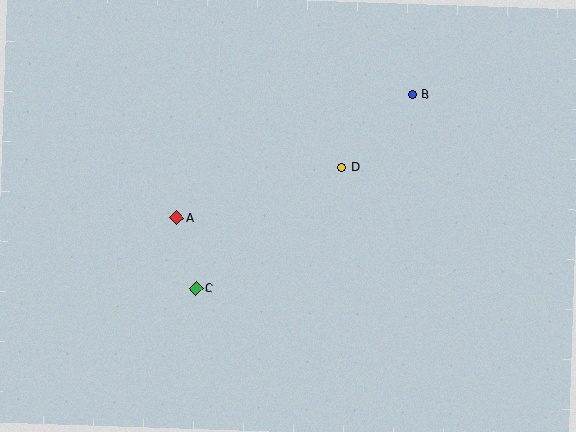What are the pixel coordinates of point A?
Point A is at (176, 218).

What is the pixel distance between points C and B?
The distance between C and B is 291 pixels.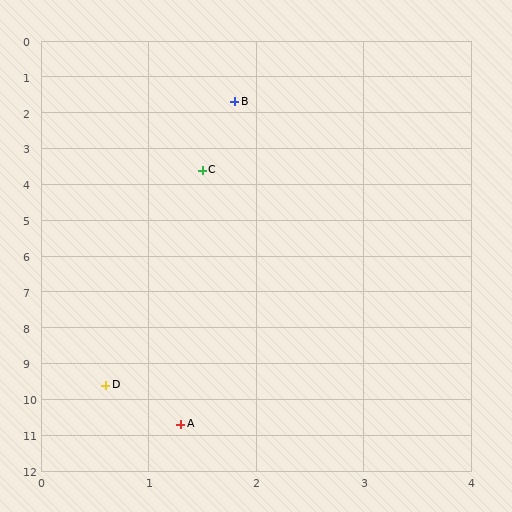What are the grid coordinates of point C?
Point C is at approximately (1.5, 3.6).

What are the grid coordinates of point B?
Point B is at approximately (1.8, 1.7).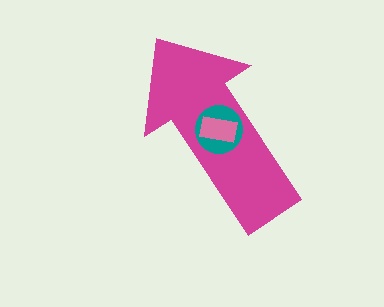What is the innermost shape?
The pink rectangle.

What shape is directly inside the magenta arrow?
The teal circle.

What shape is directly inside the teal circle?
The pink rectangle.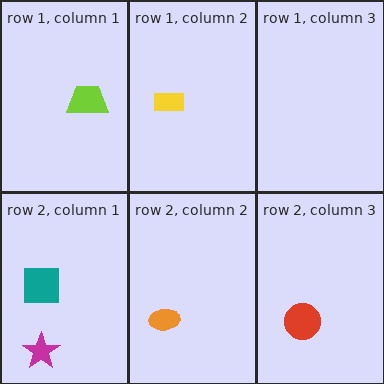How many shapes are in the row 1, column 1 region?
1.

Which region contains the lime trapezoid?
The row 1, column 1 region.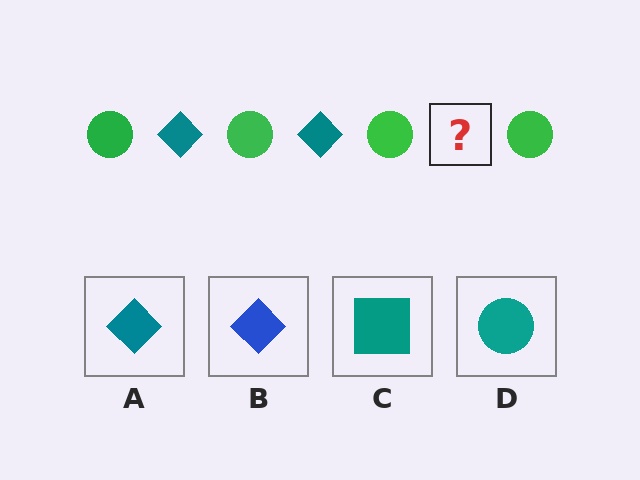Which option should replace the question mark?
Option A.